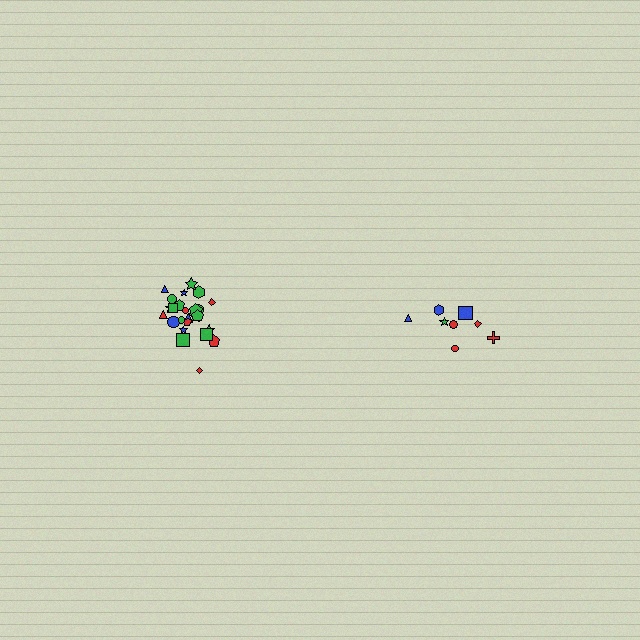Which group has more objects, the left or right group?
The left group.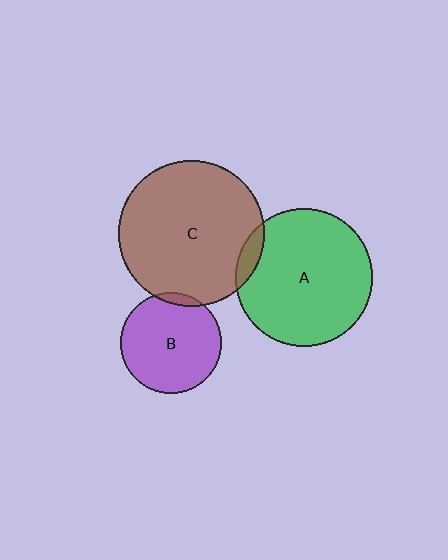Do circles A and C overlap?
Yes.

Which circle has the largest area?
Circle C (brown).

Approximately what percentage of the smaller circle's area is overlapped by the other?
Approximately 5%.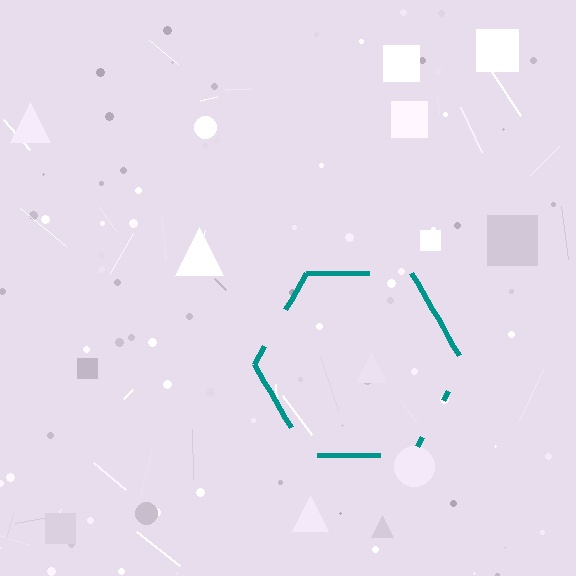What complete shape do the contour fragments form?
The contour fragments form a hexagon.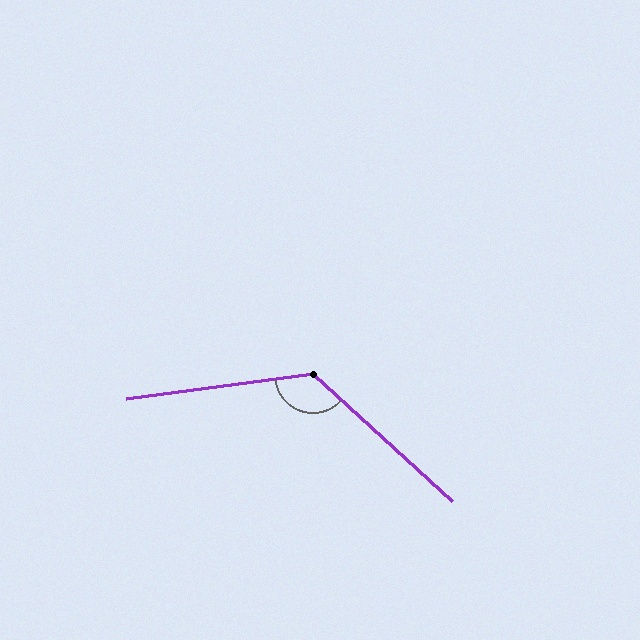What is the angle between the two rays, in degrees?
Approximately 130 degrees.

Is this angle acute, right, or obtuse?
It is obtuse.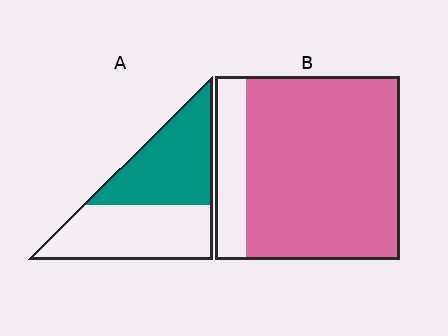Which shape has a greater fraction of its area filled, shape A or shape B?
Shape B.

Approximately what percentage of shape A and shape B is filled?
A is approximately 50% and B is approximately 85%.